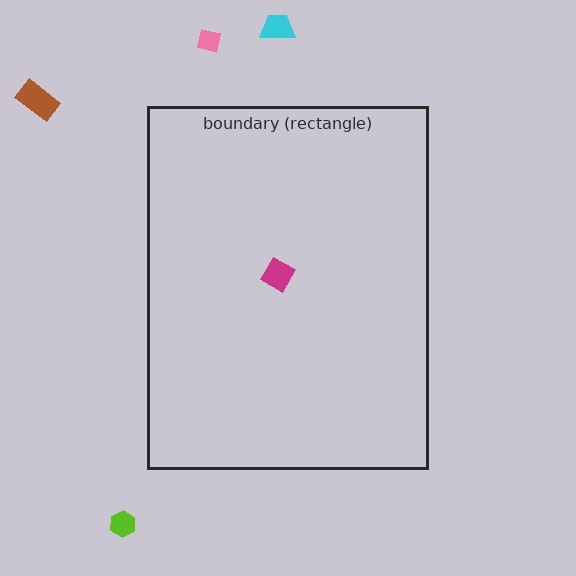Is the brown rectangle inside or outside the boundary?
Outside.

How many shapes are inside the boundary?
1 inside, 4 outside.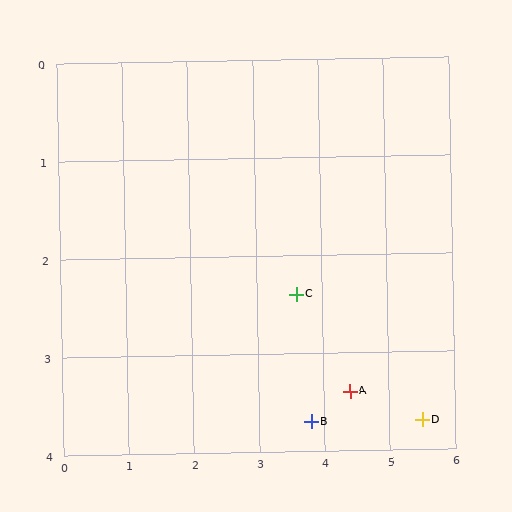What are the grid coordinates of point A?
Point A is at approximately (4.4, 3.4).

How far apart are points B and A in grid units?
Points B and A are about 0.7 grid units apart.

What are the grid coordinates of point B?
Point B is at approximately (3.8, 3.7).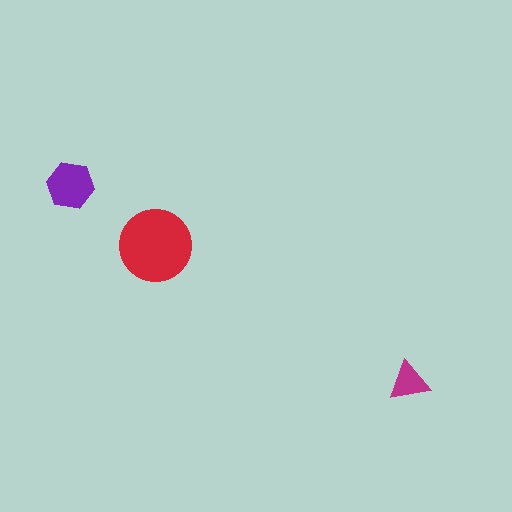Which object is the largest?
The red circle.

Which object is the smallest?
The magenta triangle.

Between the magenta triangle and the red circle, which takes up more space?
The red circle.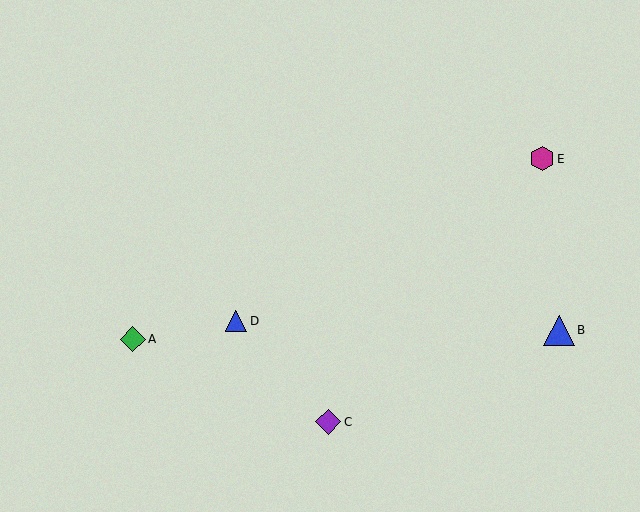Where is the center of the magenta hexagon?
The center of the magenta hexagon is at (542, 159).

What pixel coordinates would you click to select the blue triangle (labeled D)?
Click at (236, 321) to select the blue triangle D.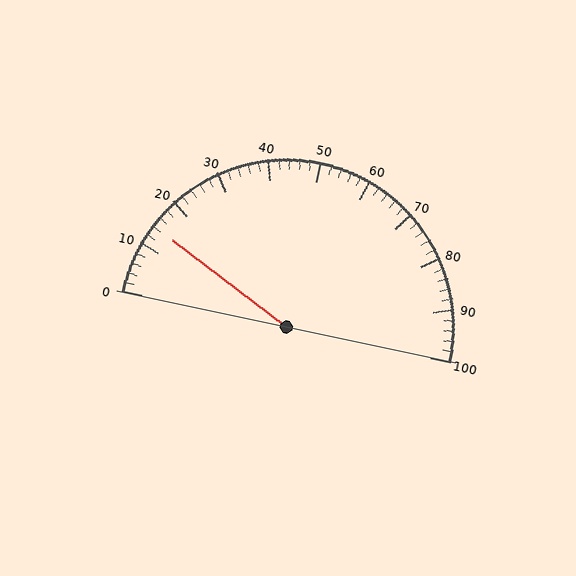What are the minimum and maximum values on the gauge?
The gauge ranges from 0 to 100.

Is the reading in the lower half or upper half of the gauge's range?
The reading is in the lower half of the range (0 to 100).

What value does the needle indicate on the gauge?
The needle indicates approximately 14.